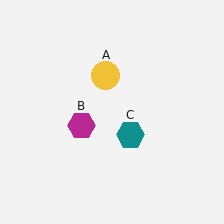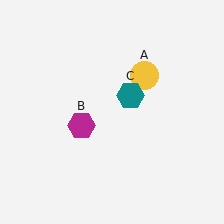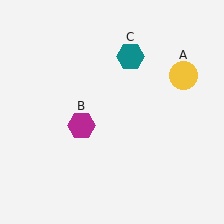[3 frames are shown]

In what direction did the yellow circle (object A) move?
The yellow circle (object A) moved right.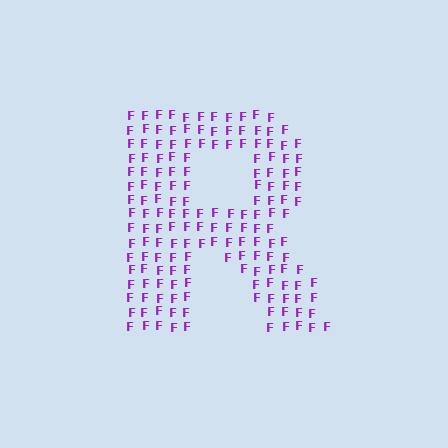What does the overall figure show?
The overall figure shows the letter R.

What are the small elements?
The small elements are letter F's.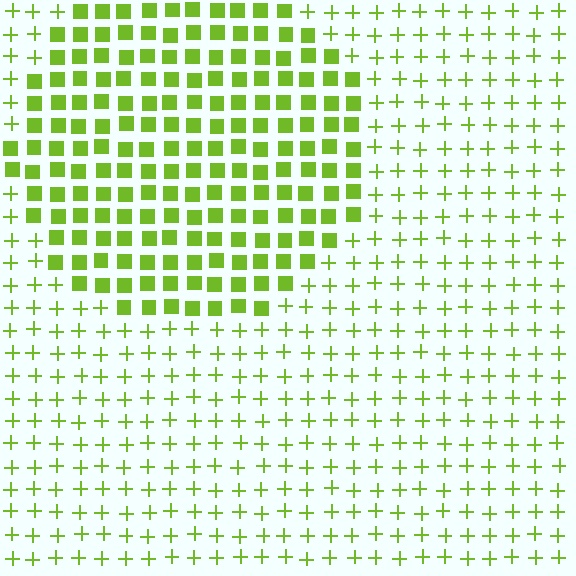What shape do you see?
I see a circle.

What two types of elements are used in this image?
The image uses squares inside the circle region and plus signs outside it.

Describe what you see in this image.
The image is filled with small lime elements arranged in a uniform grid. A circle-shaped region contains squares, while the surrounding area contains plus signs. The boundary is defined purely by the change in element shape.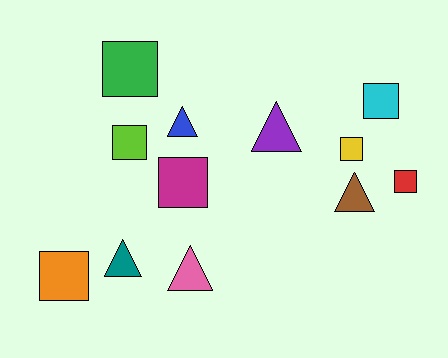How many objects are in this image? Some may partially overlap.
There are 12 objects.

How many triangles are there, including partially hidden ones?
There are 5 triangles.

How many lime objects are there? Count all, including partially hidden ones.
There is 1 lime object.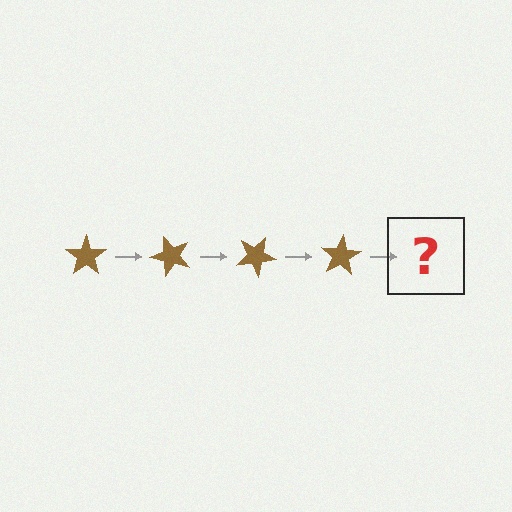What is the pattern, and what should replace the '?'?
The pattern is that the star rotates 50 degrees each step. The '?' should be a brown star rotated 200 degrees.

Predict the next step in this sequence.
The next step is a brown star rotated 200 degrees.